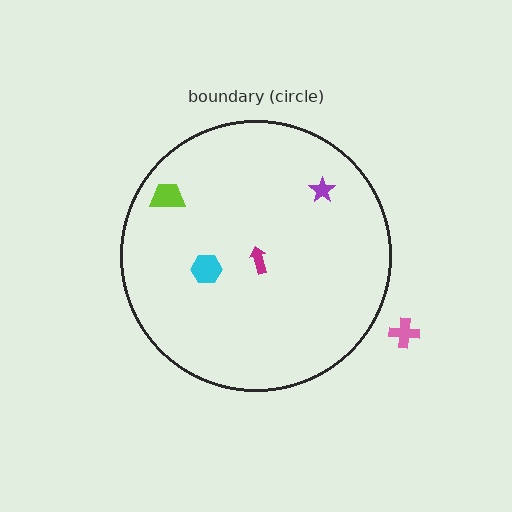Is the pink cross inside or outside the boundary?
Outside.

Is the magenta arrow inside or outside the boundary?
Inside.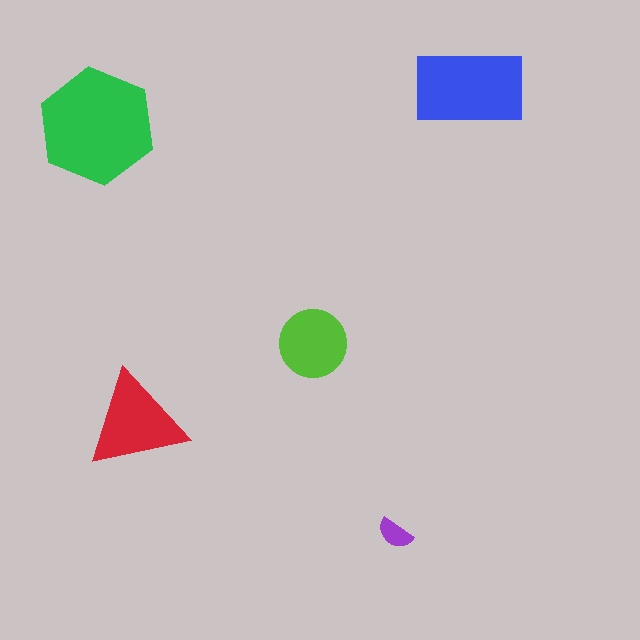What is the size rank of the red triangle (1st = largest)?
3rd.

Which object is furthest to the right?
The blue rectangle is rightmost.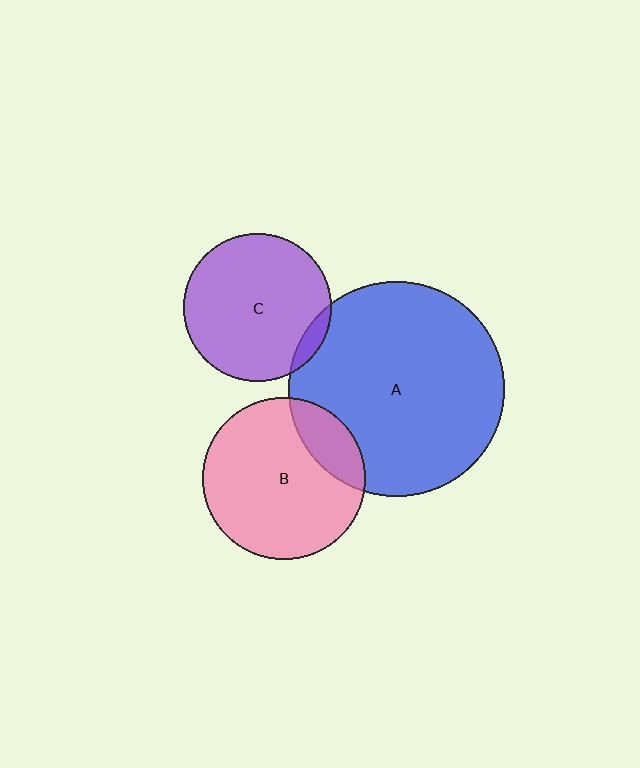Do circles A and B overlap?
Yes.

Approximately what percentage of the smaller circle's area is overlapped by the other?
Approximately 20%.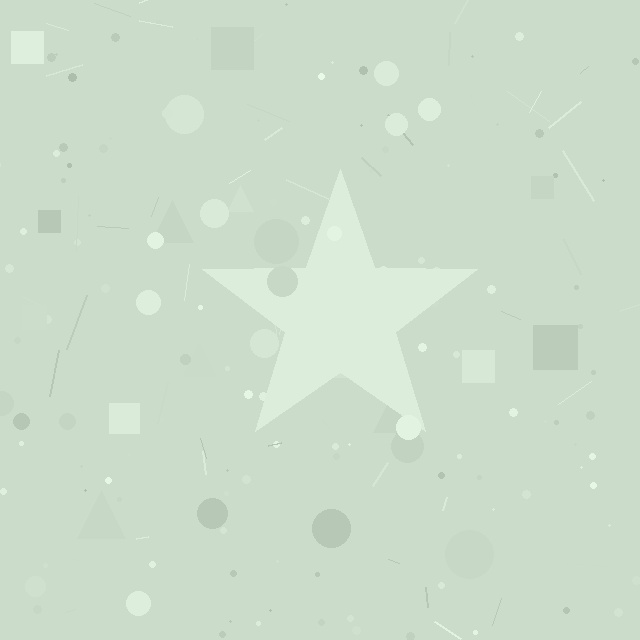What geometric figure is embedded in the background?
A star is embedded in the background.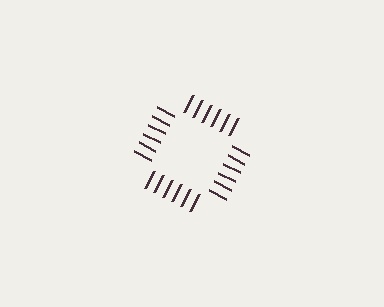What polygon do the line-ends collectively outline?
An illusory square — the line segments terminate on its edges but no continuous stroke is drawn.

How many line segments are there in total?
24 — 6 along each of the 4 edges.